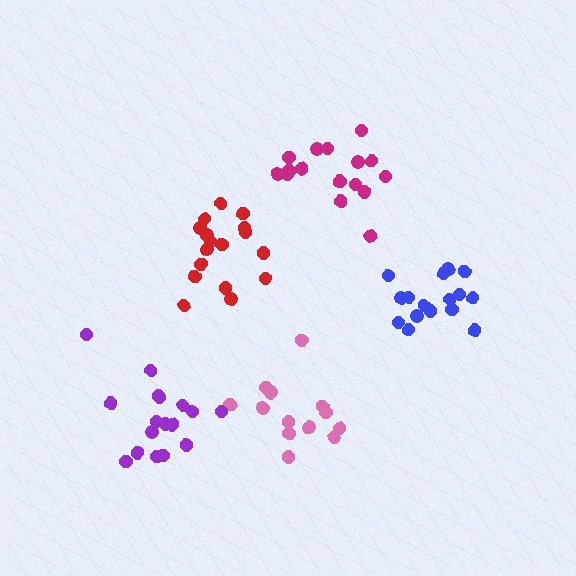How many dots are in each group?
Group 1: 13 dots, Group 2: 17 dots, Group 3: 17 dots, Group 4: 16 dots, Group 5: 17 dots (80 total).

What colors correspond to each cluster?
The clusters are colored: pink, purple, magenta, blue, red.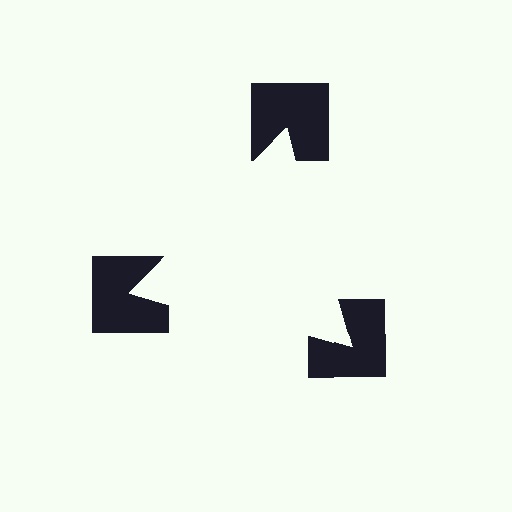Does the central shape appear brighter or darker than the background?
It typically appears slightly brighter than the background, even though no actual brightness change is drawn.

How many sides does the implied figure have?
3 sides.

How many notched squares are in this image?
There are 3 — one at each vertex of the illusory triangle.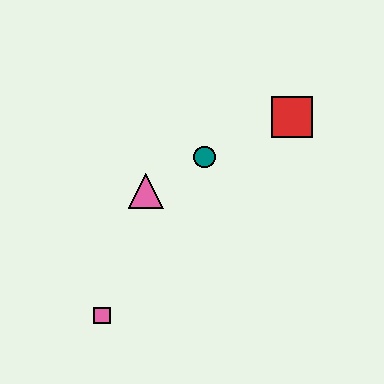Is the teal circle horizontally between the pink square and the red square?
Yes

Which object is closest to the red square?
The teal circle is closest to the red square.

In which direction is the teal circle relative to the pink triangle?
The teal circle is to the right of the pink triangle.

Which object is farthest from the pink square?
The red square is farthest from the pink square.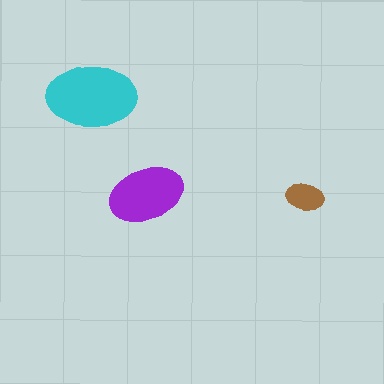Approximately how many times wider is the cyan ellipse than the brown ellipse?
About 2.5 times wider.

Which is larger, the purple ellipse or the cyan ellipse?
The cyan one.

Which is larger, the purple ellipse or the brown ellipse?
The purple one.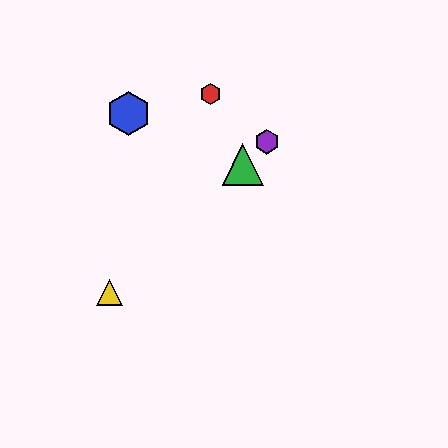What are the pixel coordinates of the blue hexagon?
The blue hexagon is at (128, 113).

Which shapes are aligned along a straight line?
The green triangle, the yellow triangle, the purple hexagon are aligned along a straight line.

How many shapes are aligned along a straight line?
3 shapes (the green triangle, the yellow triangle, the purple hexagon) are aligned along a straight line.